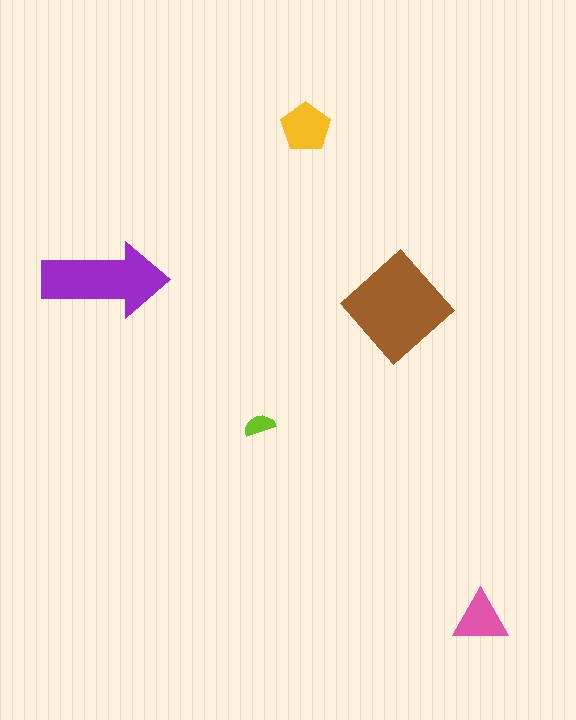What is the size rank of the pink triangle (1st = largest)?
4th.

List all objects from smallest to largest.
The lime semicircle, the pink triangle, the yellow pentagon, the purple arrow, the brown diamond.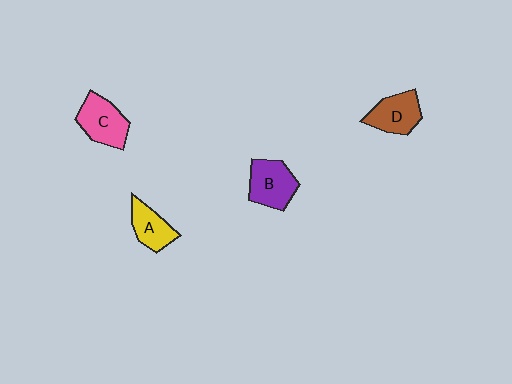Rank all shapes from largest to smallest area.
From largest to smallest: C (pink), B (purple), D (brown), A (yellow).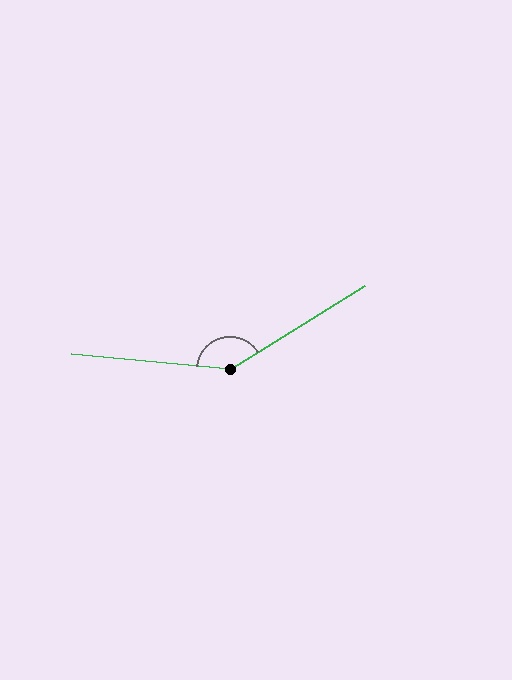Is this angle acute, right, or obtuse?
It is obtuse.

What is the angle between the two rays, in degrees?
Approximately 143 degrees.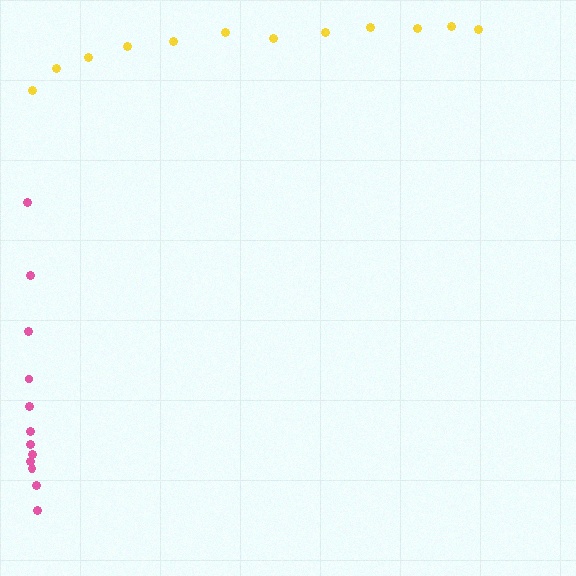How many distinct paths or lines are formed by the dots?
There are 2 distinct paths.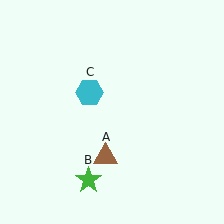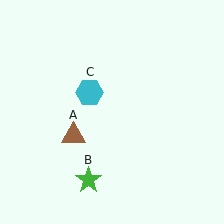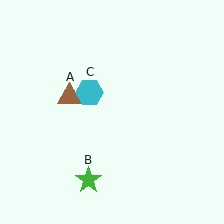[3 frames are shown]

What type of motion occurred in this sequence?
The brown triangle (object A) rotated clockwise around the center of the scene.